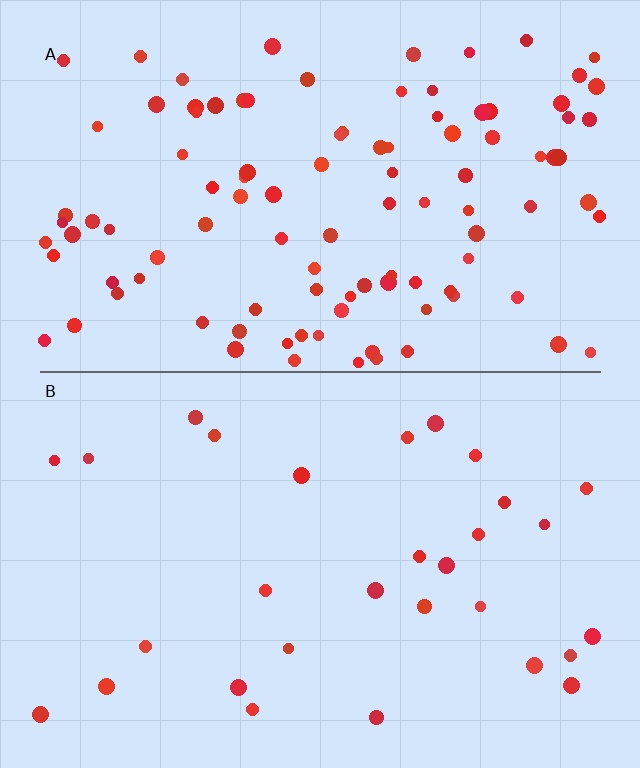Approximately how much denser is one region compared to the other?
Approximately 3.5× — region A over region B.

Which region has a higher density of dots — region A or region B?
A (the top).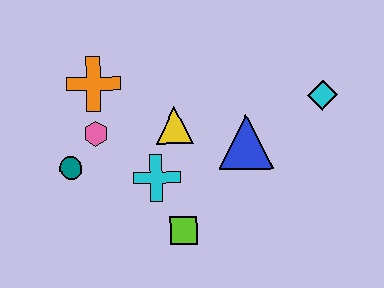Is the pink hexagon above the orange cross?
No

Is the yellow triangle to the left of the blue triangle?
Yes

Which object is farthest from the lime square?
The cyan diamond is farthest from the lime square.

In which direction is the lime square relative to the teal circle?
The lime square is to the right of the teal circle.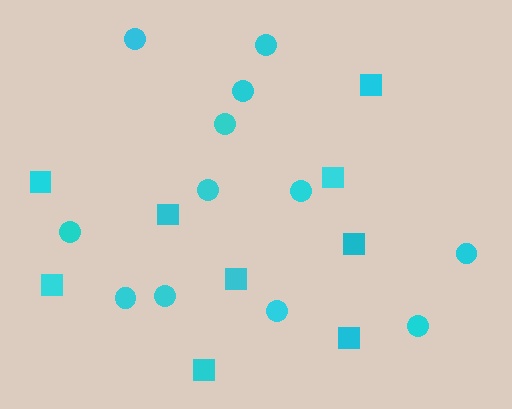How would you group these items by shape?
There are 2 groups: one group of squares (9) and one group of circles (12).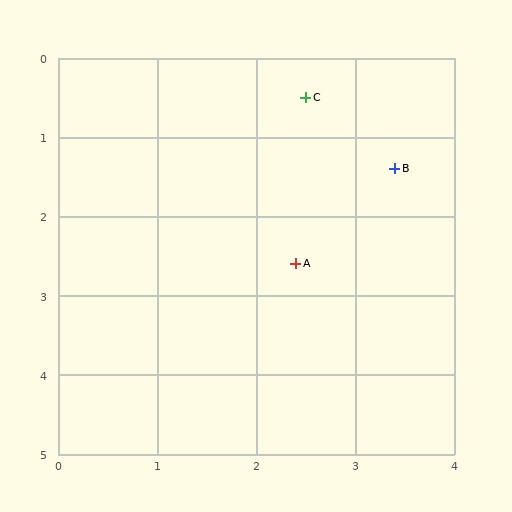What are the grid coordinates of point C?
Point C is at approximately (2.5, 0.5).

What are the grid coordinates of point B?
Point B is at approximately (3.4, 1.4).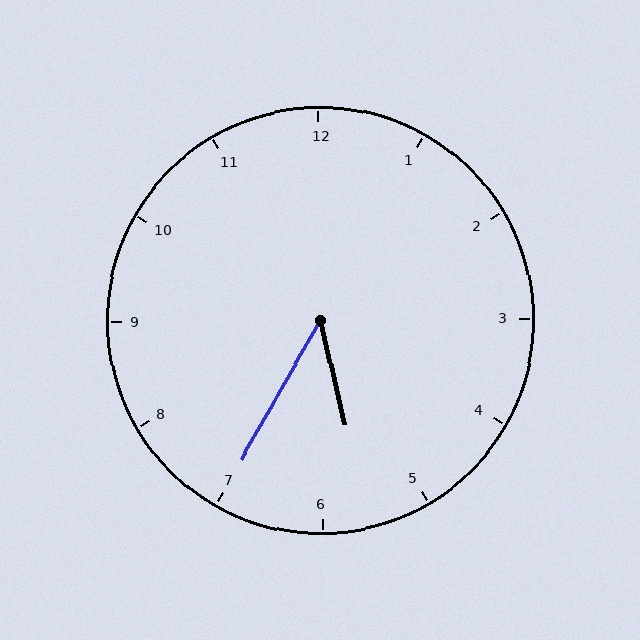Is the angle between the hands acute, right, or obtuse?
It is acute.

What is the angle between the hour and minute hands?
Approximately 42 degrees.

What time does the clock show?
5:35.